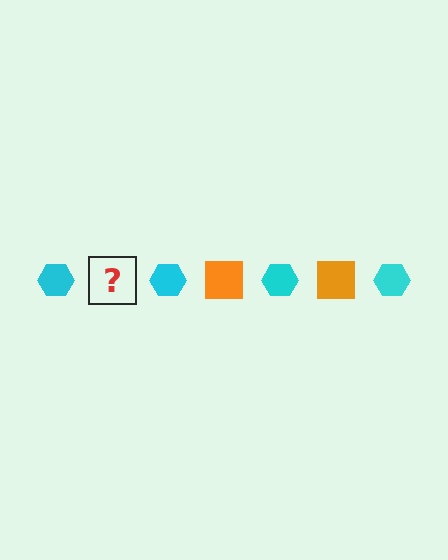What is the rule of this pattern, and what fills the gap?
The rule is that the pattern alternates between cyan hexagon and orange square. The gap should be filled with an orange square.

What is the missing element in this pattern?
The missing element is an orange square.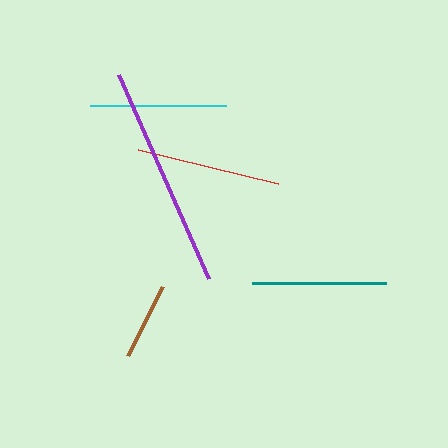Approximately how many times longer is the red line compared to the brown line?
The red line is approximately 1.9 times the length of the brown line.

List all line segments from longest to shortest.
From longest to shortest: purple, red, cyan, teal, brown.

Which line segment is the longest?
The purple line is the longest at approximately 223 pixels.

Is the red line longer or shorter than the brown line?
The red line is longer than the brown line.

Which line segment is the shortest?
The brown line is the shortest at approximately 77 pixels.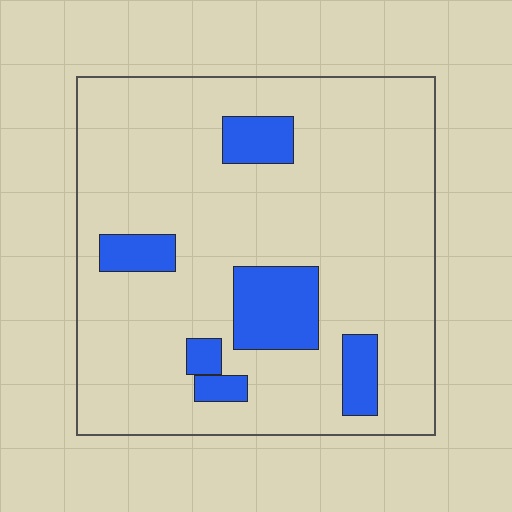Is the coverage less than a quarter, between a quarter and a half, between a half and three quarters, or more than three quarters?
Less than a quarter.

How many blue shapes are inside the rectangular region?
6.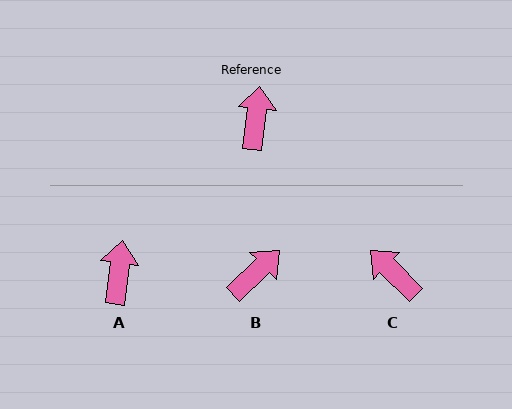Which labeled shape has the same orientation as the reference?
A.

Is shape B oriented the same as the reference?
No, it is off by about 40 degrees.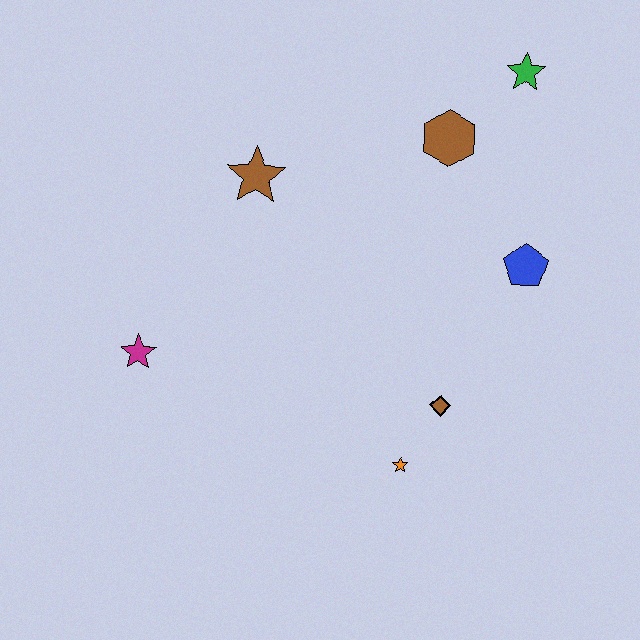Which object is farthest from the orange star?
The green star is farthest from the orange star.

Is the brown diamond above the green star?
No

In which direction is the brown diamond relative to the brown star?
The brown diamond is below the brown star.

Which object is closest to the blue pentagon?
The brown hexagon is closest to the blue pentagon.